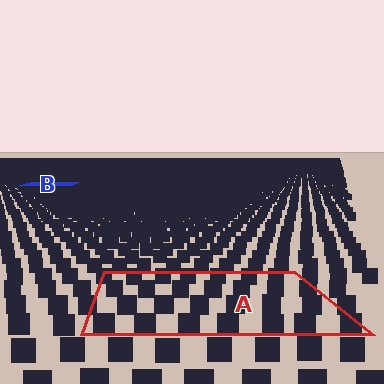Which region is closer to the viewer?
Region A is closer. The texture elements there are larger and more spread out.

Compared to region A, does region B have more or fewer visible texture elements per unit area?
Region B has more texture elements per unit area — they are packed more densely because it is farther away.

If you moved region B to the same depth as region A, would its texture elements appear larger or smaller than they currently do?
They would appear larger. At a closer depth, the same texture elements are projected at a bigger on-screen size.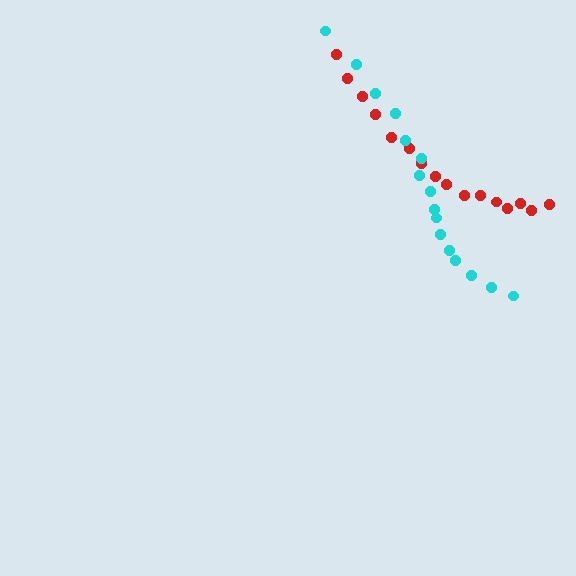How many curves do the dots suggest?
There are 2 distinct paths.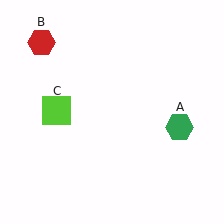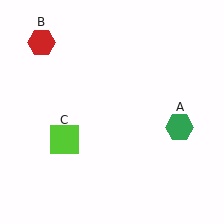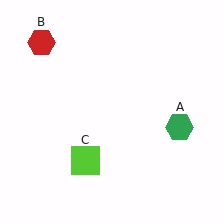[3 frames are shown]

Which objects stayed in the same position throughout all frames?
Green hexagon (object A) and red hexagon (object B) remained stationary.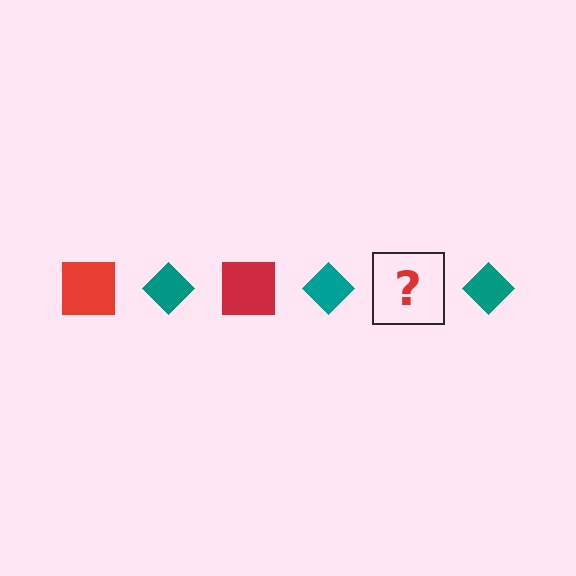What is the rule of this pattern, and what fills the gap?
The rule is that the pattern alternates between red square and teal diamond. The gap should be filled with a red square.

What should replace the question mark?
The question mark should be replaced with a red square.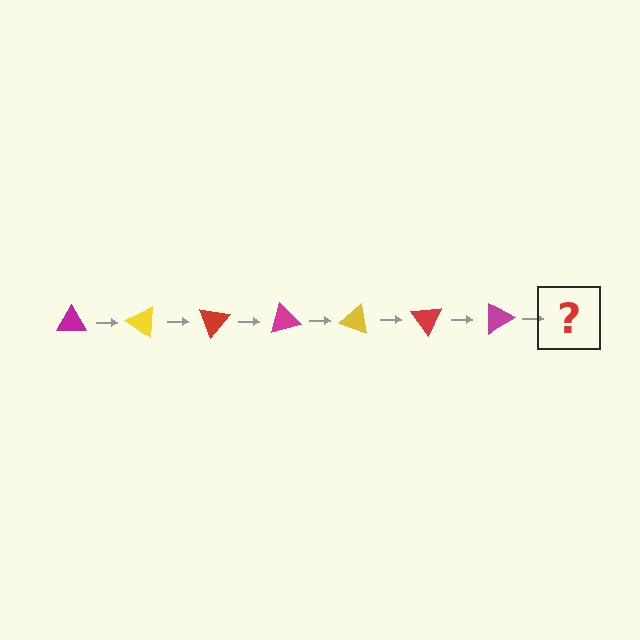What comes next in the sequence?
The next element should be a yellow triangle, rotated 245 degrees from the start.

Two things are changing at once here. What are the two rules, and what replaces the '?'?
The two rules are that it rotates 35 degrees each step and the color cycles through magenta, yellow, and red. The '?' should be a yellow triangle, rotated 245 degrees from the start.